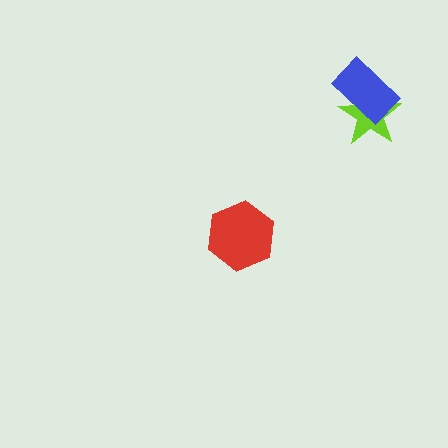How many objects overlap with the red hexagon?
0 objects overlap with the red hexagon.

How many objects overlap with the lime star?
1 object overlaps with the lime star.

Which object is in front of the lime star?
The blue rectangle is in front of the lime star.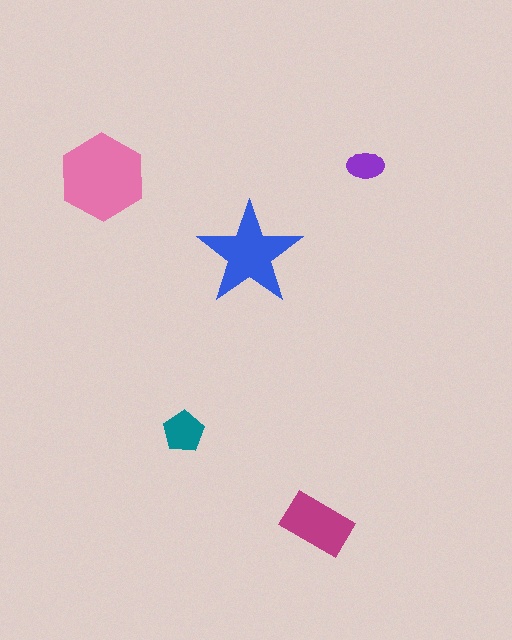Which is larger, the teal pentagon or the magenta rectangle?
The magenta rectangle.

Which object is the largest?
The pink hexagon.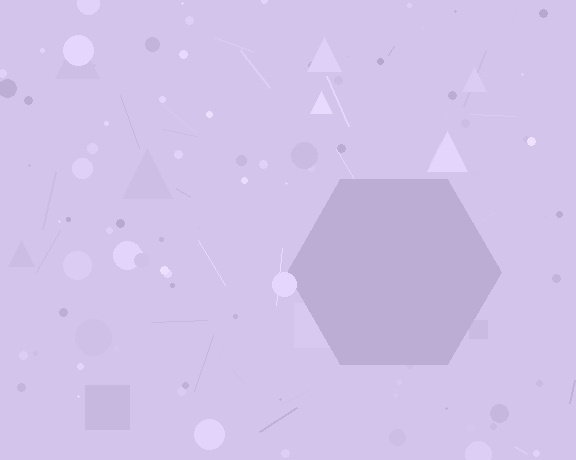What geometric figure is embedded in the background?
A hexagon is embedded in the background.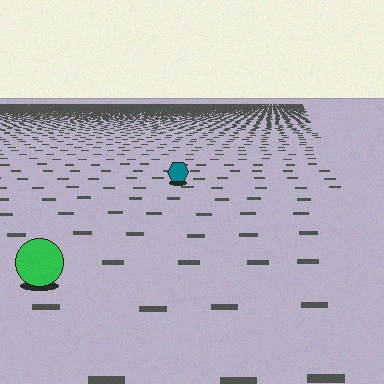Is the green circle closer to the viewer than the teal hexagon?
Yes. The green circle is closer — you can tell from the texture gradient: the ground texture is coarser near it.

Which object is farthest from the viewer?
The teal hexagon is farthest from the viewer. It appears smaller and the ground texture around it is denser.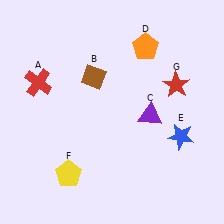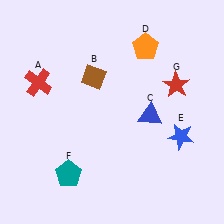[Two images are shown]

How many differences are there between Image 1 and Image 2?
There are 2 differences between the two images.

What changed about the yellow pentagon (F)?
In Image 1, F is yellow. In Image 2, it changed to teal.